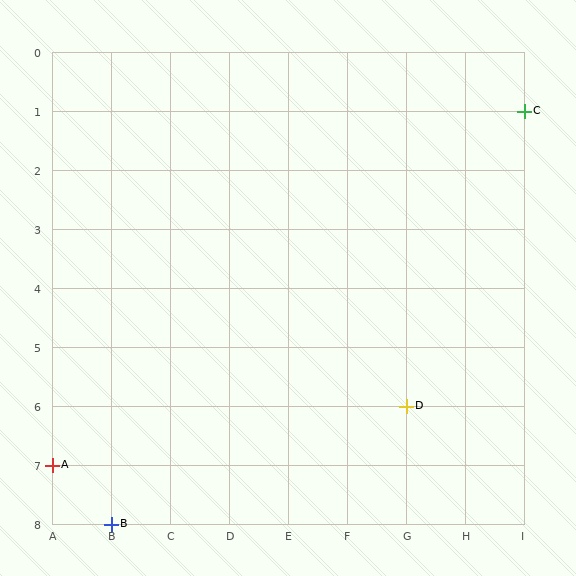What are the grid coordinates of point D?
Point D is at grid coordinates (G, 6).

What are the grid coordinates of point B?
Point B is at grid coordinates (B, 8).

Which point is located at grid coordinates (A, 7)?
Point A is at (A, 7).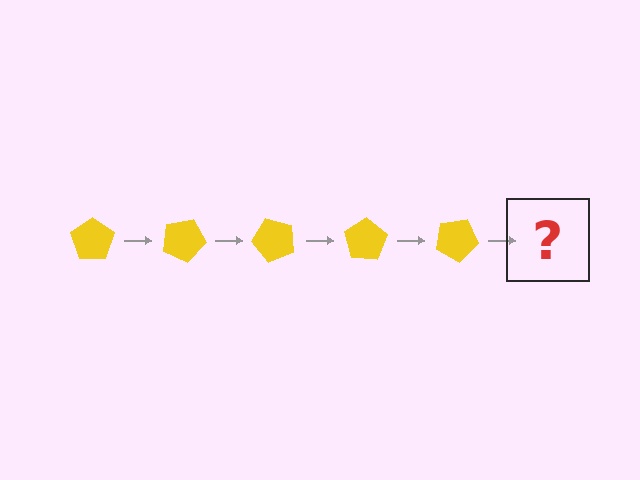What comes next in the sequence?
The next element should be a yellow pentagon rotated 125 degrees.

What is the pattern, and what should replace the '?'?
The pattern is that the pentagon rotates 25 degrees each step. The '?' should be a yellow pentagon rotated 125 degrees.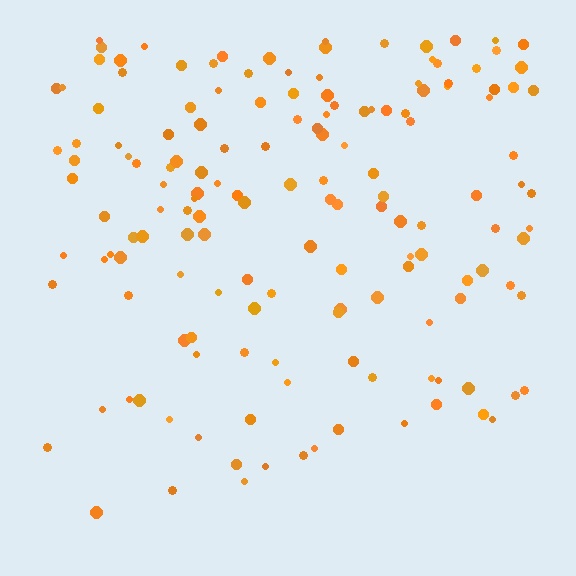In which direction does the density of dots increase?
From bottom to top, with the top side densest.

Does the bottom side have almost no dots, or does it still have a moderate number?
Still a moderate number, just noticeably fewer than the top.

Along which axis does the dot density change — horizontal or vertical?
Vertical.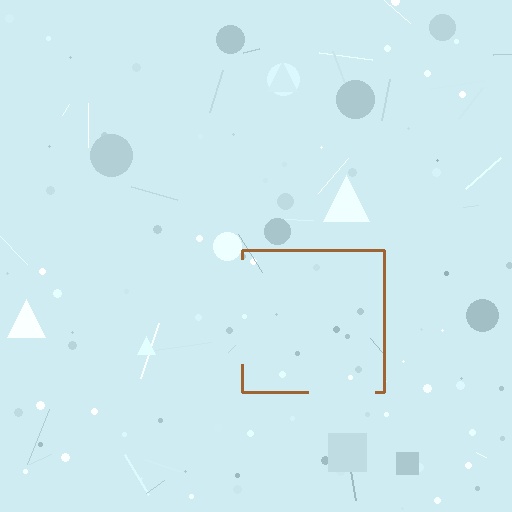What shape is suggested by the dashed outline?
The dashed outline suggests a square.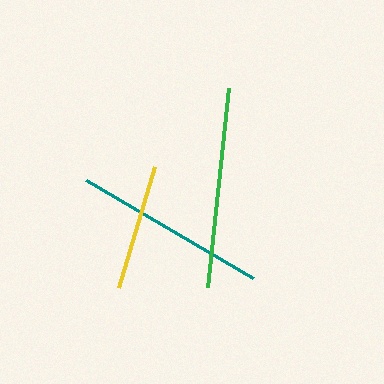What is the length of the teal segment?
The teal segment is approximately 194 pixels long.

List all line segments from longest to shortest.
From longest to shortest: green, teal, yellow.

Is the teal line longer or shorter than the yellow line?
The teal line is longer than the yellow line.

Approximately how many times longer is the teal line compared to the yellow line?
The teal line is approximately 1.5 times the length of the yellow line.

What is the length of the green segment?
The green segment is approximately 201 pixels long.